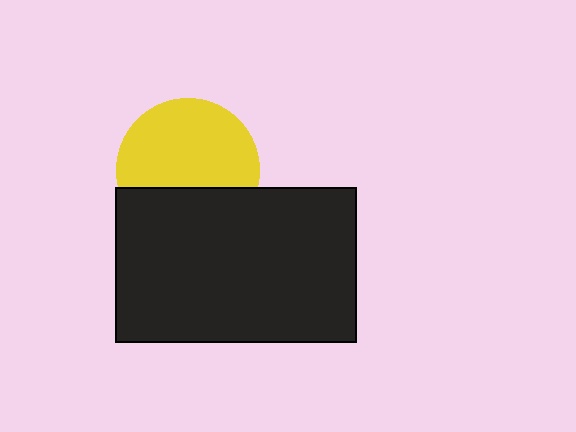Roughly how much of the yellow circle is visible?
About half of it is visible (roughly 65%).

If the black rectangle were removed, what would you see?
You would see the complete yellow circle.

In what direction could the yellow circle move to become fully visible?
The yellow circle could move up. That would shift it out from behind the black rectangle entirely.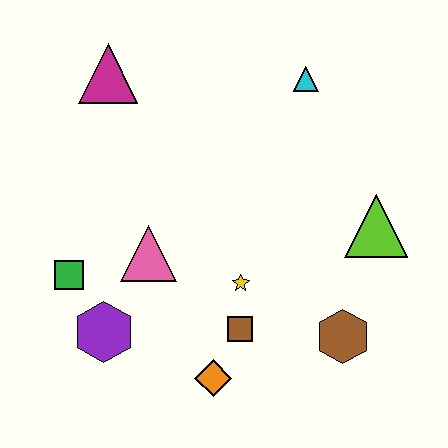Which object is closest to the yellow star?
The brown square is closest to the yellow star.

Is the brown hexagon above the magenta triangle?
No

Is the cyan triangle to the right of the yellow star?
Yes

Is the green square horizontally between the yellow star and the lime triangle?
No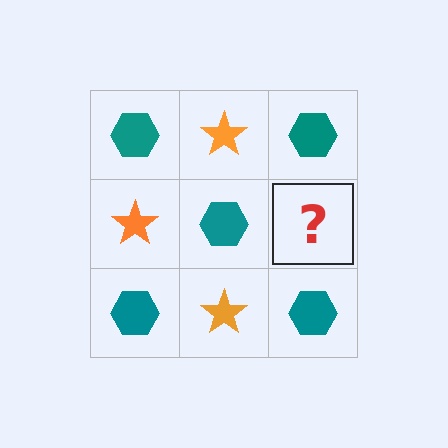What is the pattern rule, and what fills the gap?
The rule is that it alternates teal hexagon and orange star in a checkerboard pattern. The gap should be filled with an orange star.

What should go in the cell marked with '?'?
The missing cell should contain an orange star.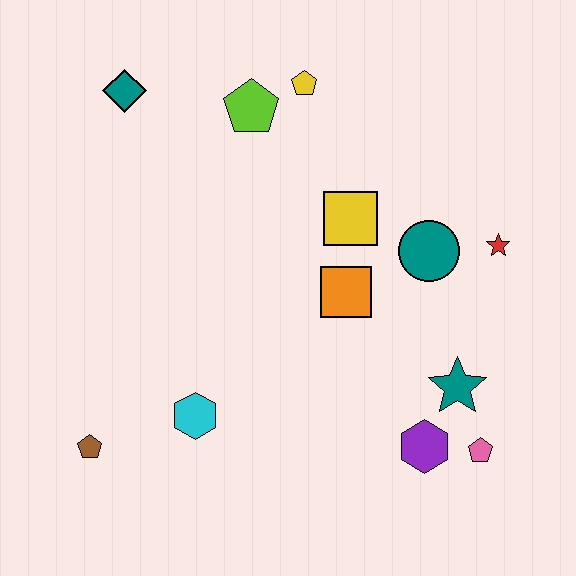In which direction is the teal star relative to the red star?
The teal star is below the red star.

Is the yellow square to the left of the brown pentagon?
No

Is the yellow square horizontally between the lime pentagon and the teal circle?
Yes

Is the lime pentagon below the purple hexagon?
No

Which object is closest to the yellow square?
The orange square is closest to the yellow square.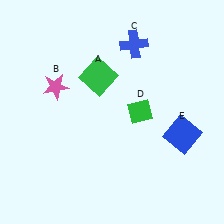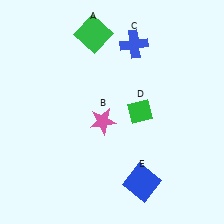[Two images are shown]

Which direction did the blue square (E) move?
The blue square (E) moved down.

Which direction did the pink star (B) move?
The pink star (B) moved right.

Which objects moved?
The objects that moved are: the green square (A), the pink star (B), the blue square (E).